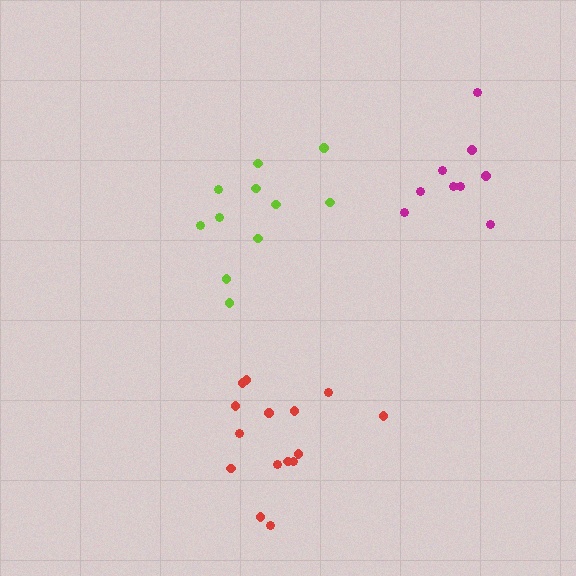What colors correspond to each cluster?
The clusters are colored: lime, magenta, red.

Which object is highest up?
The magenta cluster is topmost.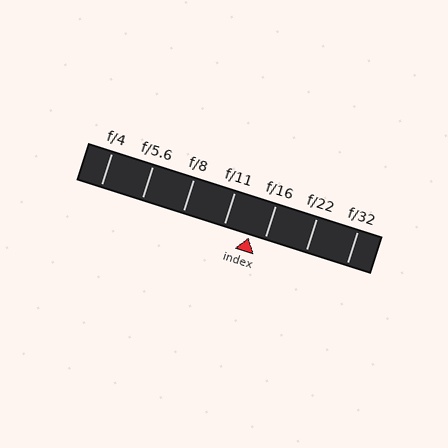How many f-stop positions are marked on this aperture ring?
There are 7 f-stop positions marked.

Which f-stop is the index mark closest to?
The index mark is closest to f/16.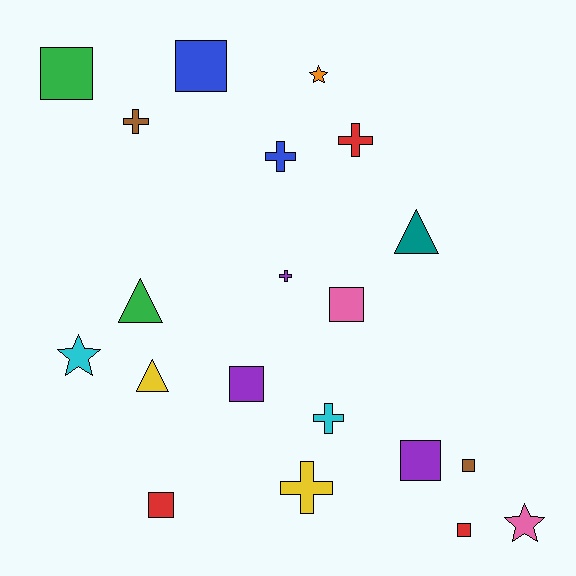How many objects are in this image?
There are 20 objects.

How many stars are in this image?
There are 3 stars.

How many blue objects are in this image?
There are 2 blue objects.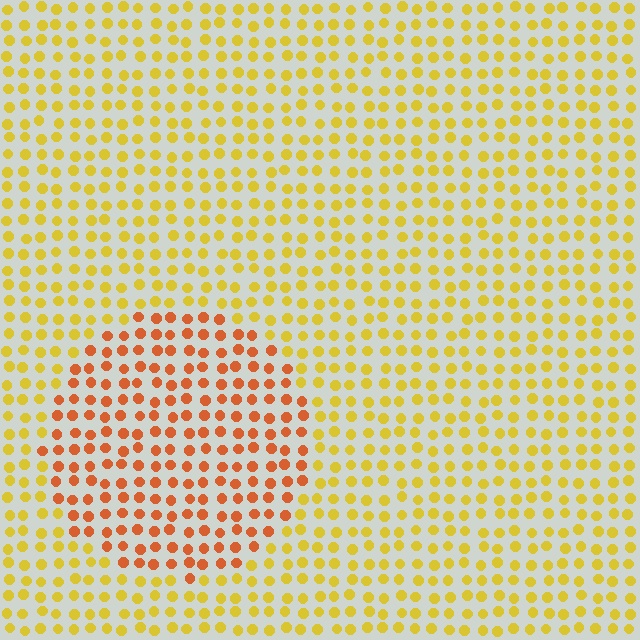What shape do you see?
I see a circle.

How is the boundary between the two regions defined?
The boundary is defined purely by a slight shift in hue (about 36 degrees). Spacing, size, and orientation are identical on both sides.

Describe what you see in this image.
The image is filled with small yellow elements in a uniform arrangement. A circle-shaped region is visible where the elements are tinted to a slightly different hue, forming a subtle color boundary.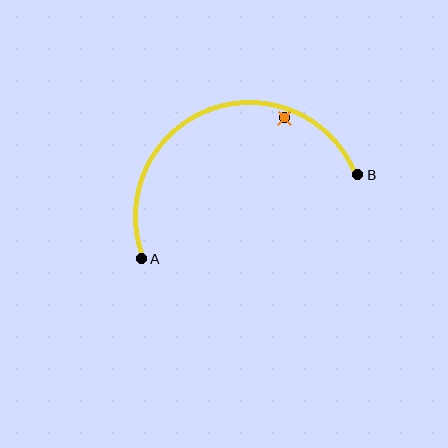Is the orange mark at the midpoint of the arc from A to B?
No — the orange mark does not lie on the arc at all. It sits slightly inside the curve.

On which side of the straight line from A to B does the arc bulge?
The arc bulges above the straight line connecting A and B.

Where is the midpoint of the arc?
The arc midpoint is the point on the curve farthest from the straight line joining A and B. It sits above that line.